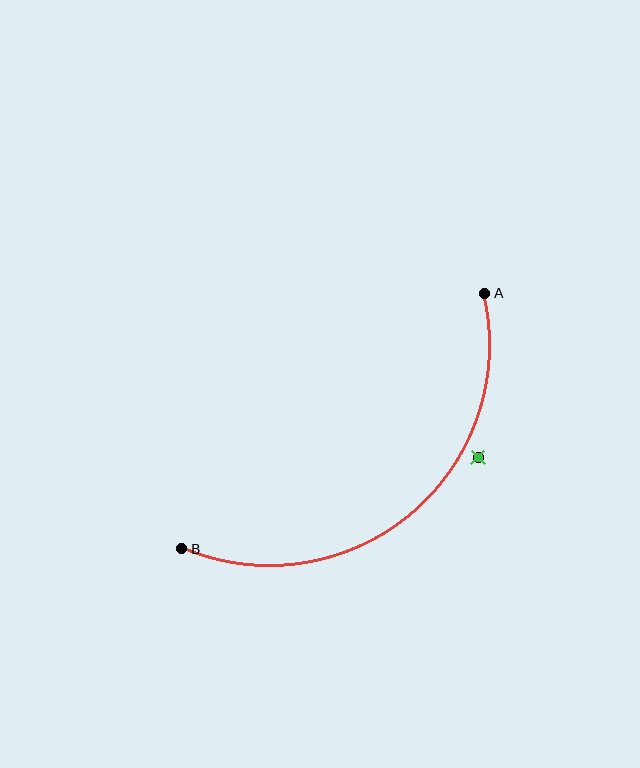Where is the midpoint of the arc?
The arc midpoint is the point on the curve farthest from the straight line joining A and B. It sits below and to the right of that line.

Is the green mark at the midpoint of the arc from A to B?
No — the green mark does not lie on the arc at all. It sits slightly outside the curve.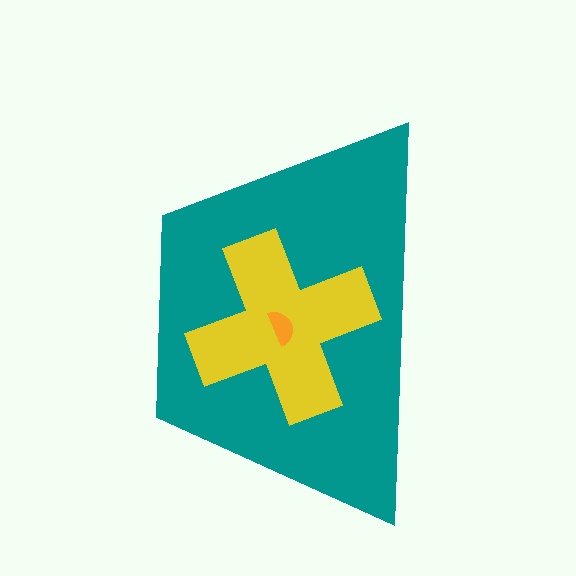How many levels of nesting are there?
3.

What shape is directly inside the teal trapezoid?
The yellow cross.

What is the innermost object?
The orange semicircle.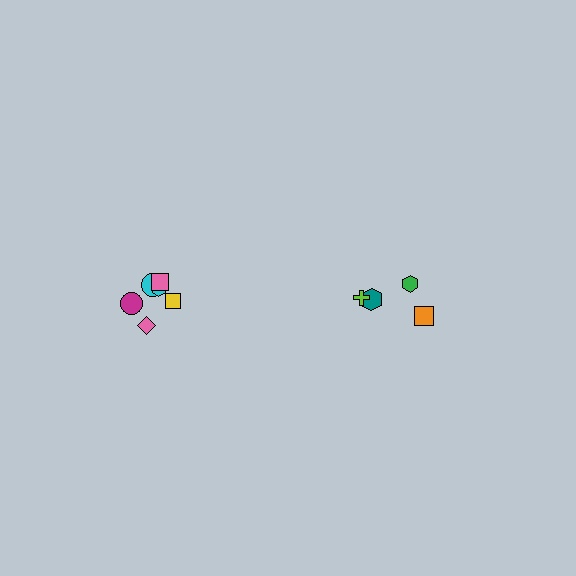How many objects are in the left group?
There are 6 objects.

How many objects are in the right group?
There are 4 objects.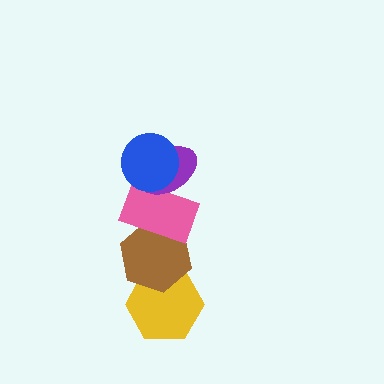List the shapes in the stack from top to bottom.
From top to bottom: the blue circle, the purple ellipse, the pink rectangle, the brown hexagon, the yellow hexagon.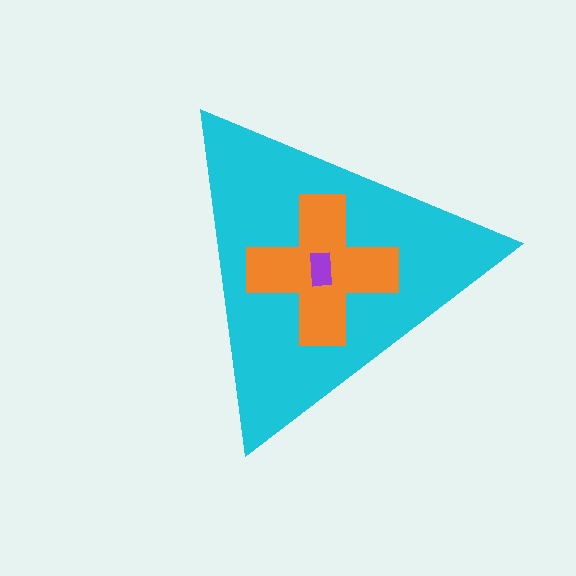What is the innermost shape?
The purple rectangle.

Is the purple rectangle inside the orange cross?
Yes.